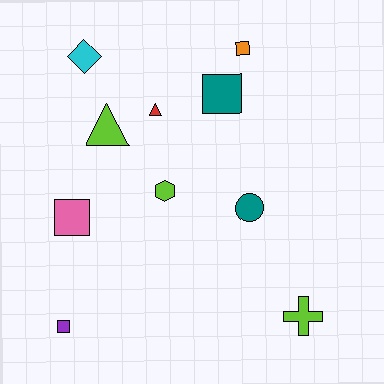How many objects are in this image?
There are 10 objects.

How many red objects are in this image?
There is 1 red object.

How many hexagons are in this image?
There is 1 hexagon.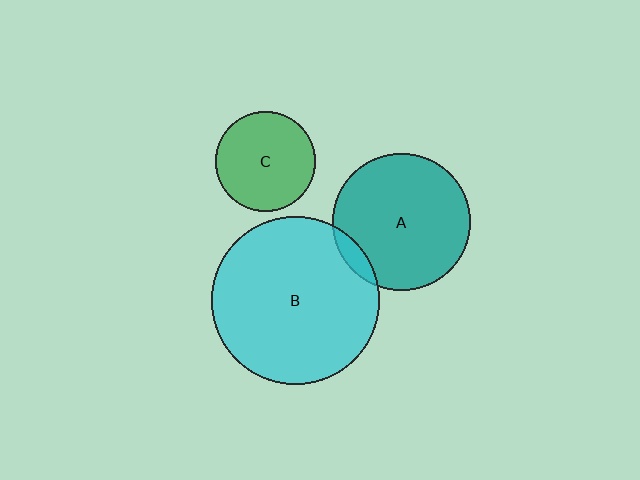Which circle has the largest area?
Circle B (cyan).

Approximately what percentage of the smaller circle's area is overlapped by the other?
Approximately 5%.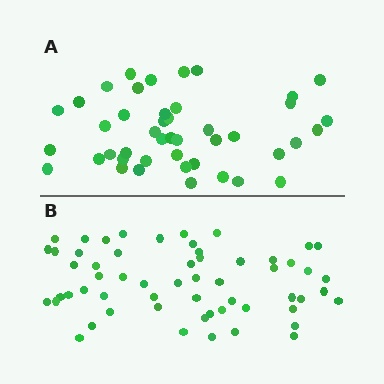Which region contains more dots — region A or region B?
Region B (the bottom region) has more dots.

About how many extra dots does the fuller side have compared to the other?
Region B has approximately 15 more dots than region A.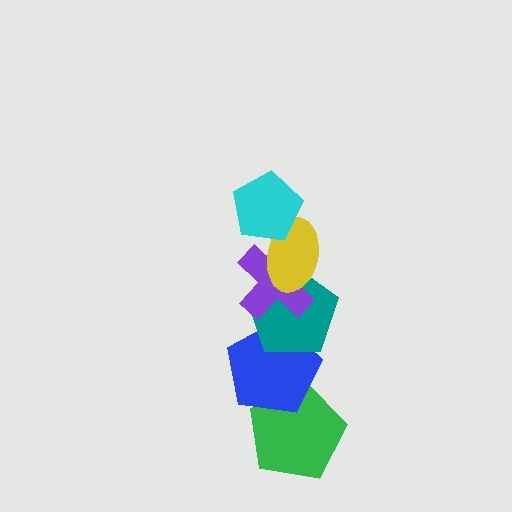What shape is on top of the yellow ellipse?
The cyan pentagon is on top of the yellow ellipse.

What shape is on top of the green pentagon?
The blue pentagon is on top of the green pentagon.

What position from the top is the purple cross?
The purple cross is 3rd from the top.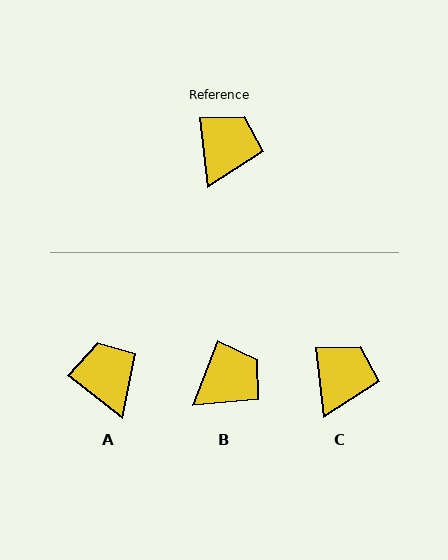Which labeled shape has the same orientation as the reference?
C.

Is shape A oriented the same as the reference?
No, it is off by about 46 degrees.